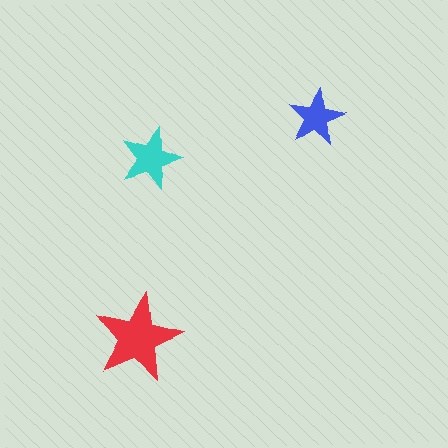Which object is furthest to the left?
The red star is leftmost.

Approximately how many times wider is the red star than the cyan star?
About 1.5 times wider.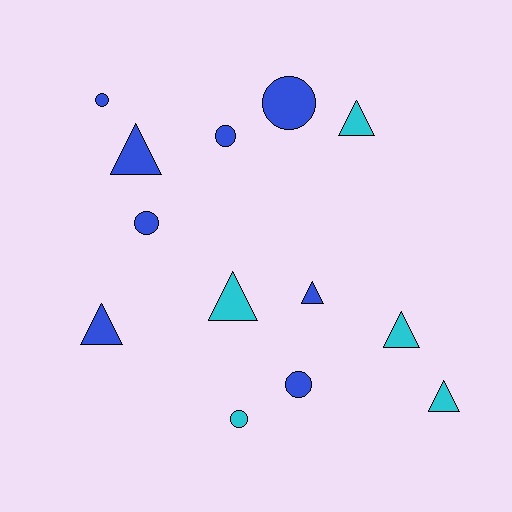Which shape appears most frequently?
Triangle, with 7 objects.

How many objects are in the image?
There are 13 objects.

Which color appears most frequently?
Blue, with 8 objects.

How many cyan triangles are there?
There are 4 cyan triangles.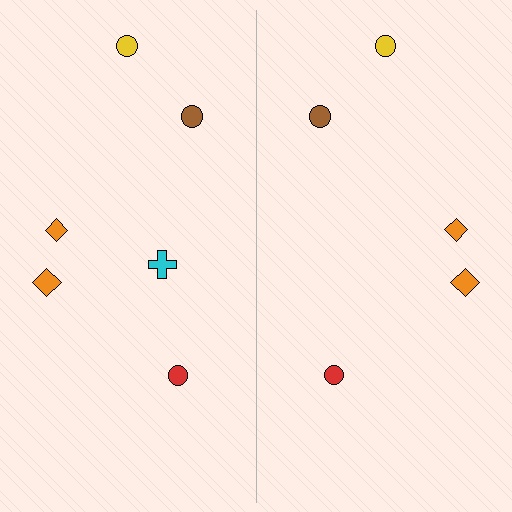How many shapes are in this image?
There are 11 shapes in this image.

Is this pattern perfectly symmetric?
No, the pattern is not perfectly symmetric. A cyan cross is missing from the right side.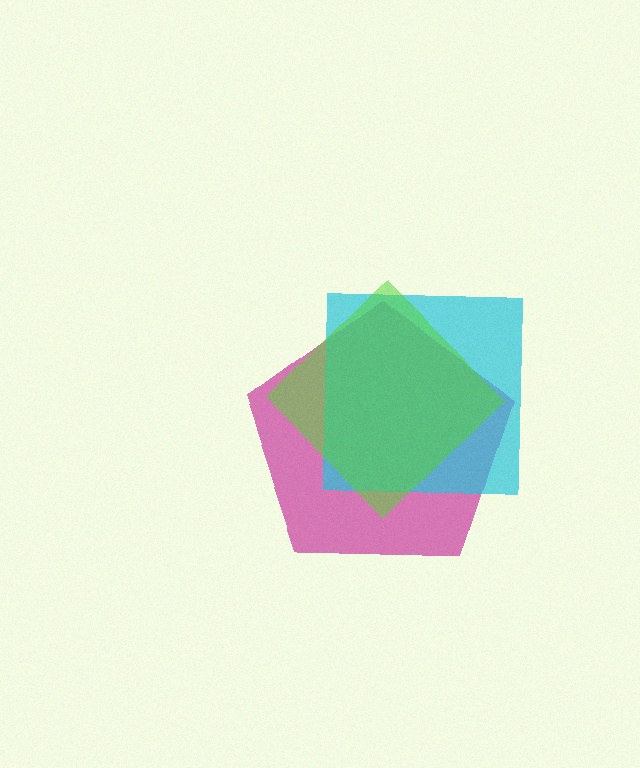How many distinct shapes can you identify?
There are 3 distinct shapes: a magenta pentagon, a cyan square, a lime diamond.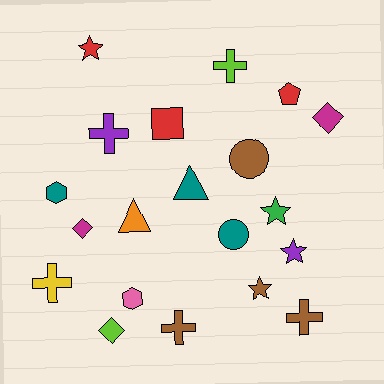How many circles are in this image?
There are 2 circles.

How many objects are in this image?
There are 20 objects.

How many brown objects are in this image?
There are 4 brown objects.